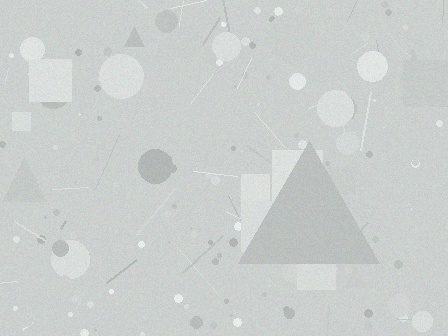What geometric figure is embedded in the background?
A triangle is embedded in the background.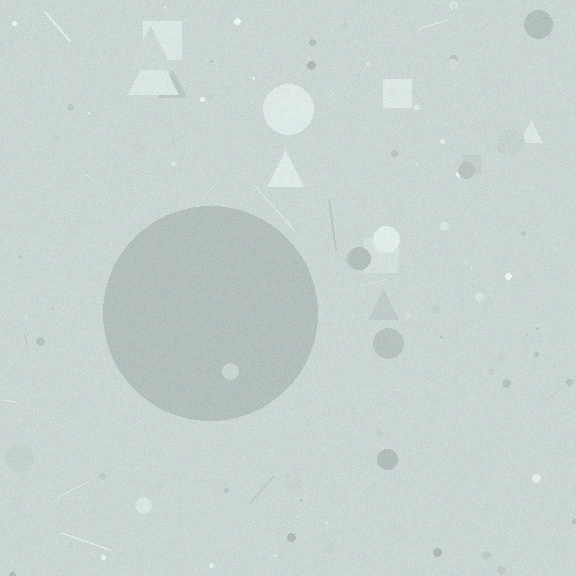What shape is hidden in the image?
A circle is hidden in the image.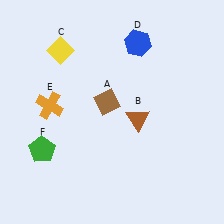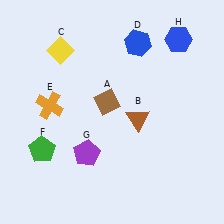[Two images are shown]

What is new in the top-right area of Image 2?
A blue hexagon (H) was added in the top-right area of Image 2.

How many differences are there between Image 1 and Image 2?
There are 2 differences between the two images.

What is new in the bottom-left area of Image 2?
A purple pentagon (G) was added in the bottom-left area of Image 2.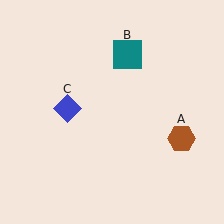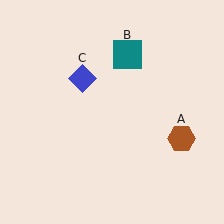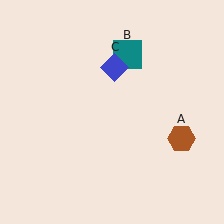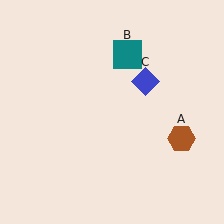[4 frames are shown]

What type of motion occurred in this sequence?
The blue diamond (object C) rotated clockwise around the center of the scene.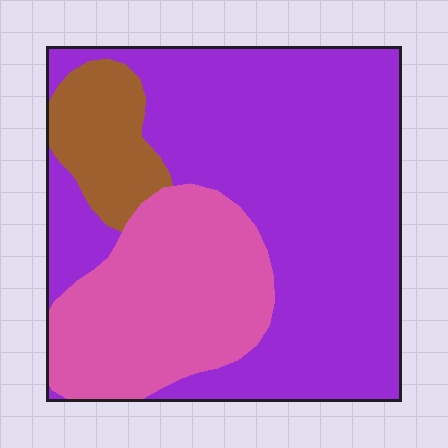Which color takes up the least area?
Brown, at roughly 10%.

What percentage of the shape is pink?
Pink covers 28% of the shape.